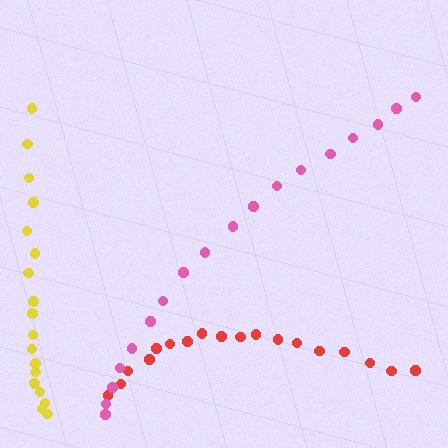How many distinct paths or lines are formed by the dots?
There are 3 distinct paths.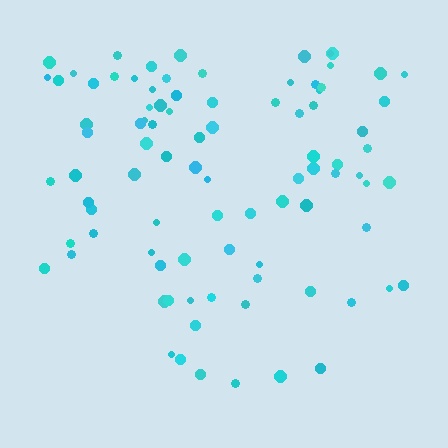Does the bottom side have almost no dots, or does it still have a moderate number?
Still a moderate number, just noticeably fewer than the top.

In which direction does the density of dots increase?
From bottom to top, with the top side densest.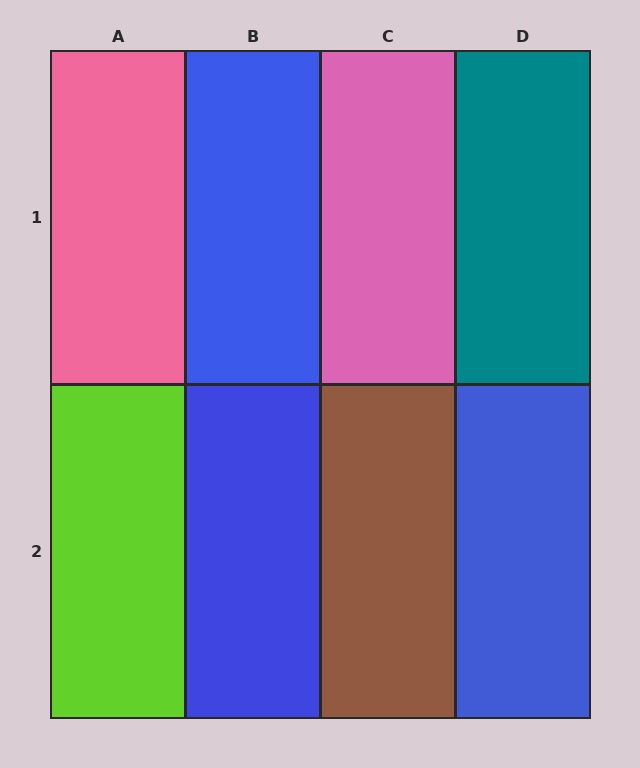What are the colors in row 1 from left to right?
Pink, blue, pink, teal.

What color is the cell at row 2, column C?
Brown.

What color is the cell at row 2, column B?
Blue.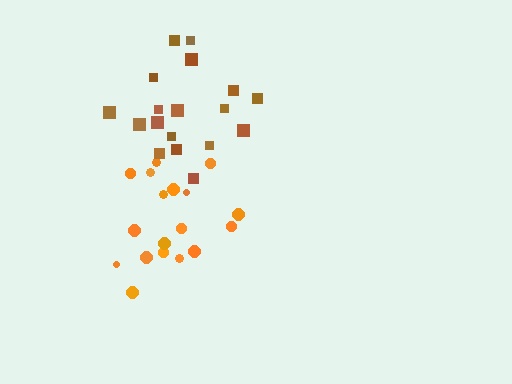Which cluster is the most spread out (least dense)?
Brown.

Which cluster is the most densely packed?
Orange.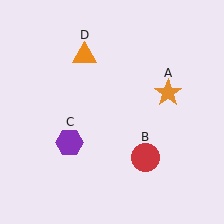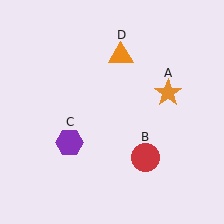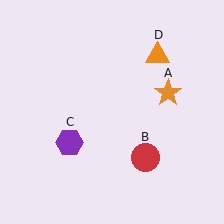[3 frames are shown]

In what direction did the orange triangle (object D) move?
The orange triangle (object D) moved right.